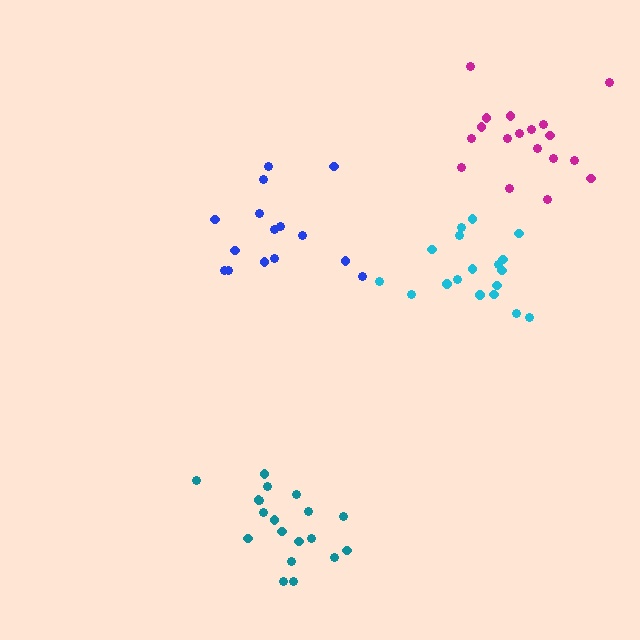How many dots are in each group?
Group 1: 19 dots, Group 2: 15 dots, Group 3: 18 dots, Group 4: 18 dots (70 total).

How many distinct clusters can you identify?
There are 4 distinct clusters.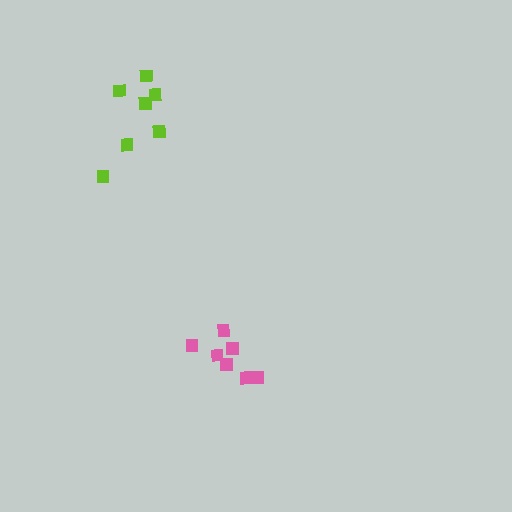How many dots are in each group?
Group 1: 7 dots, Group 2: 7 dots (14 total).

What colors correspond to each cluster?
The clusters are colored: pink, lime.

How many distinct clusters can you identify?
There are 2 distinct clusters.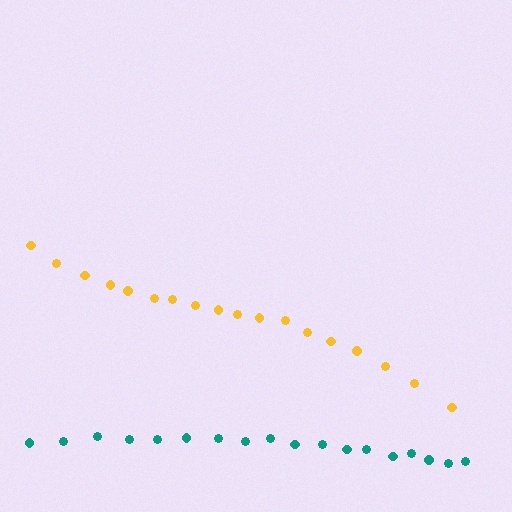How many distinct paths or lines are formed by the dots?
There are 2 distinct paths.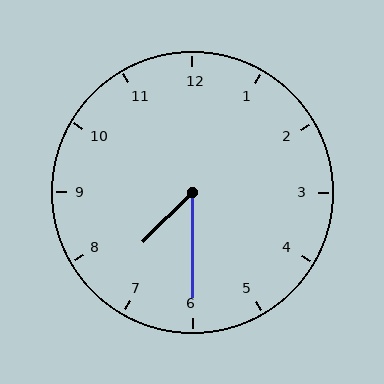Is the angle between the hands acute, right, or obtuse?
It is acute.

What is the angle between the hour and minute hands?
Approximately 45 degrees.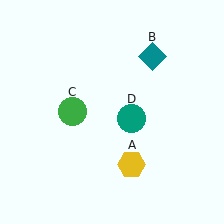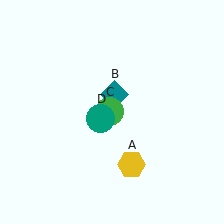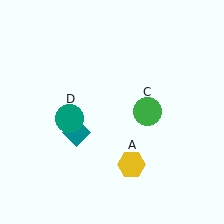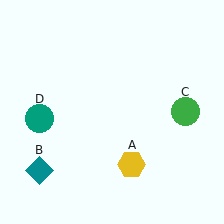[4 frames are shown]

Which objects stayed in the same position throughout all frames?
Yellow hexagon (object A) remained stationary.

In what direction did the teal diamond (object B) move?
The teal diamond (object B) moved down and to the left.